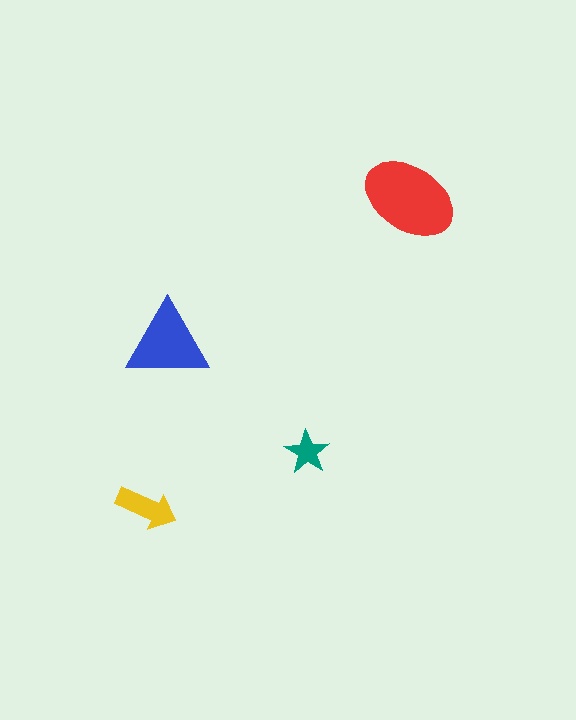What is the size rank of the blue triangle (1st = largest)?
2nd.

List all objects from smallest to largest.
The teal star, the yellow arrow, the blue triangle, the red ellipse.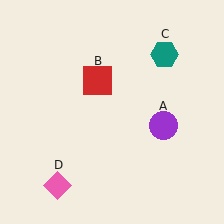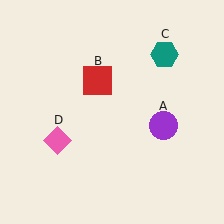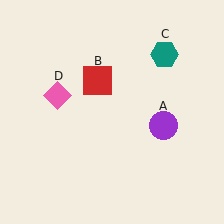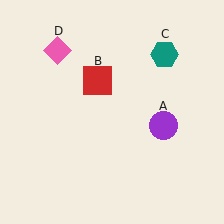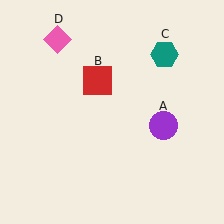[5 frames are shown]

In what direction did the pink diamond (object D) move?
The pink diamond (object D) moved up.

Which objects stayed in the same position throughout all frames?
Purple circle (object A) and red square (object B) and teal hexagon (object C) remained stationary.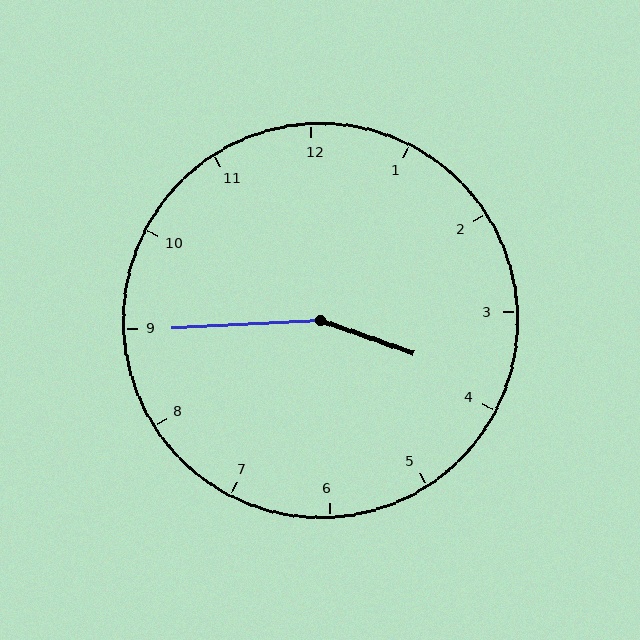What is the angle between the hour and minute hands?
Approximately 158 degrees.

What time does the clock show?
3:45.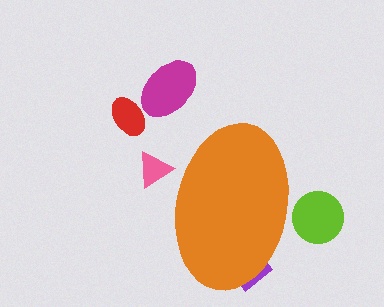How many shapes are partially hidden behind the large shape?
4 shapes are partially hidden.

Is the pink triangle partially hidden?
Yes, the pink triangle is partially hidden behind the orange ellipse.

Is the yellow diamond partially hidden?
Yes, the yellow diamond is partially hidden behind the orange ellipse.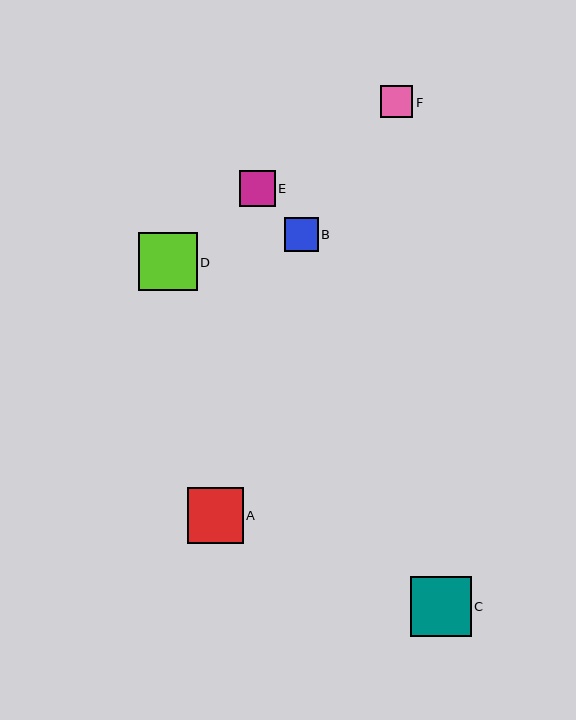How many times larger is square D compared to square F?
Square D is approximately 1.8 times the size of square F.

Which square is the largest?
Square C is the largest with a size of approximately 60 pixels.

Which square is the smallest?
Square F is the smallest with a size of approximately 32 pixels.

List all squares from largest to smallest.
From largest to smallest: C, D, A, E, B, F.